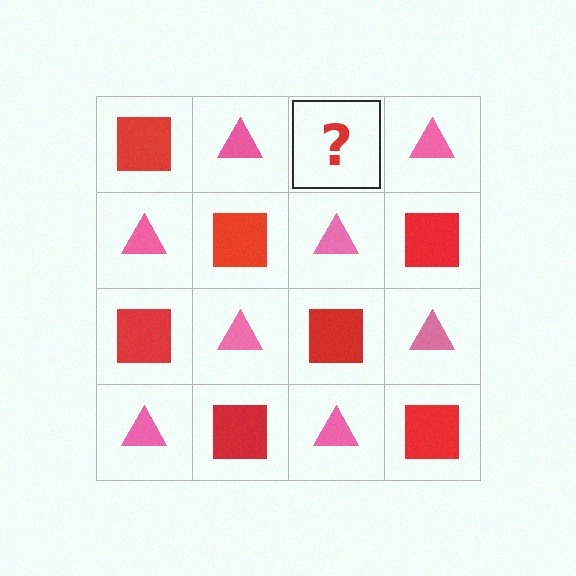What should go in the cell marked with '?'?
The missing cell should contain a red square.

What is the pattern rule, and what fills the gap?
The rule is that it alternates red square and pink triangle in a checkerboard pattern. The gap should be filled with a red square.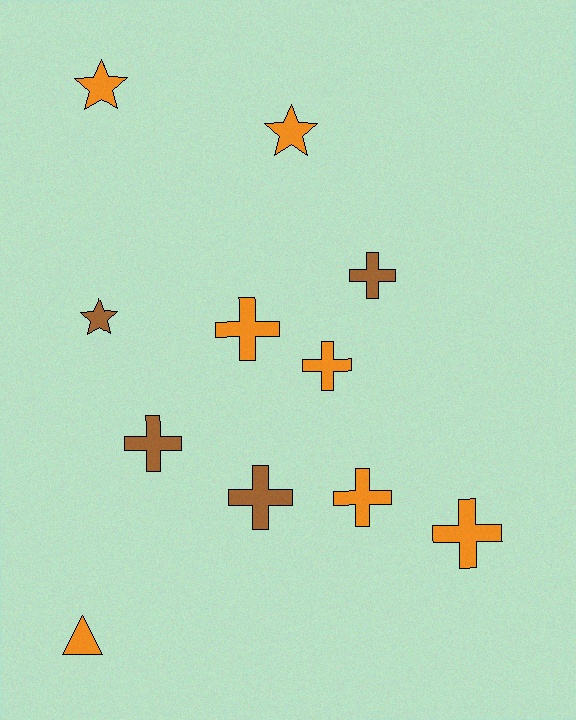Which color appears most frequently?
Orange, with 7 objects.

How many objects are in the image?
There are 11 objects.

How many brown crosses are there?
There are 3 brown crosses.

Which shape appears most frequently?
Cross, with 7 objects.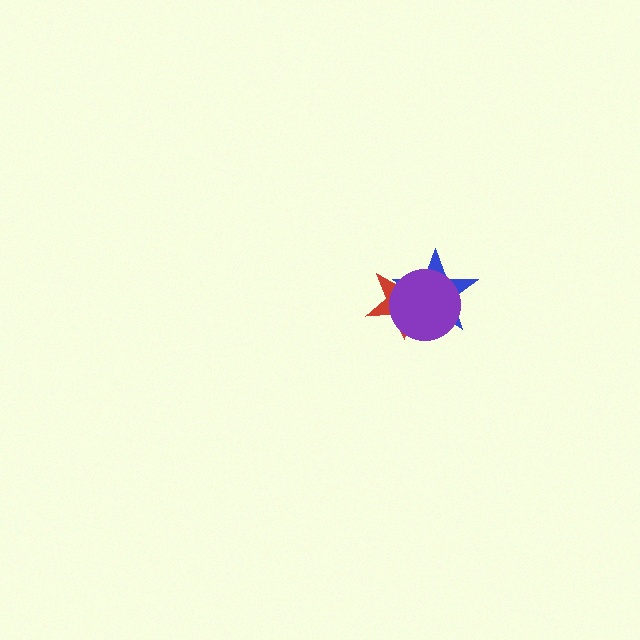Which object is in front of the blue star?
The purple circle is in front of the blue star.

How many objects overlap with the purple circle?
2 objects overlap with the purple circle.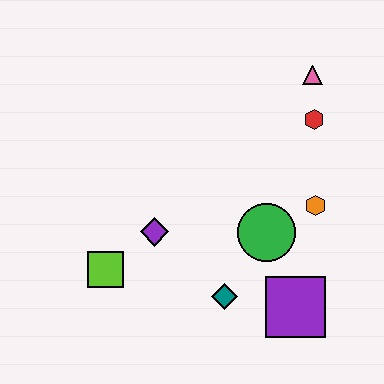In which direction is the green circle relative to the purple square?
The green circle is above the purple square.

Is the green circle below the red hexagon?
Yes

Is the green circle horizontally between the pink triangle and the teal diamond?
Yes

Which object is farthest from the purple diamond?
The pink triangle is farthest from the purple diamond.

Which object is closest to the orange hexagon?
The green circle is closest to the orange hexagon.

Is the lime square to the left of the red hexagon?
Yes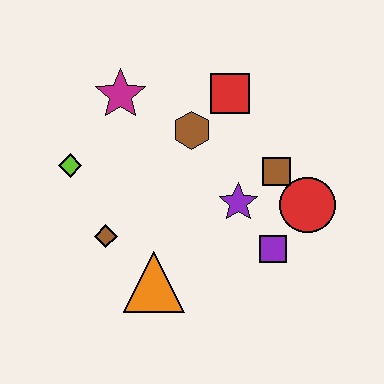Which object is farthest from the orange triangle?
The red square is farthest from the orange triangle.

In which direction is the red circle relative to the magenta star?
The red circle is to the right of the magenta star.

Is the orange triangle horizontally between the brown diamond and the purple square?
Yes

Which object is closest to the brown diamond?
The orange triangle is closest to the brown diamond.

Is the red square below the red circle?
No